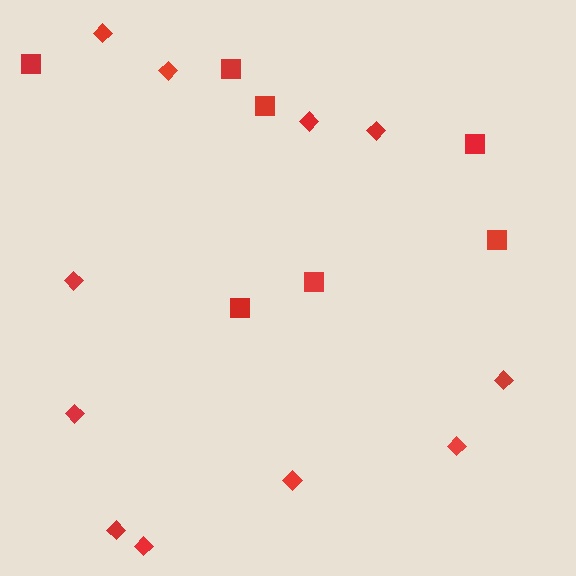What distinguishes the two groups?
There are 2 groups: one group of squares (7) and one group of diamonds (11).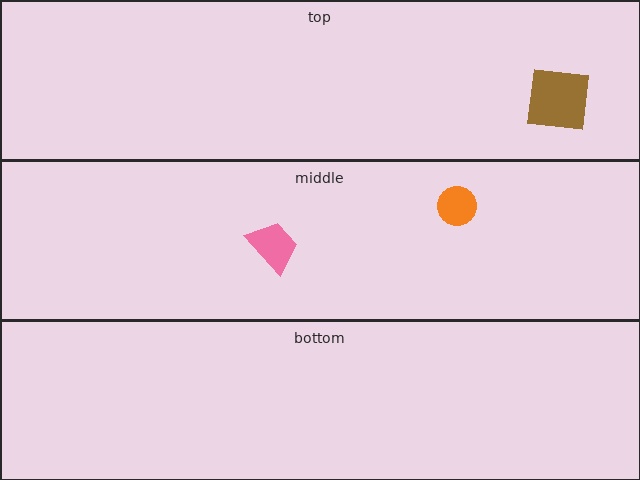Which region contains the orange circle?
The middle region.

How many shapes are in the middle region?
2.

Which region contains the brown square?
The top region.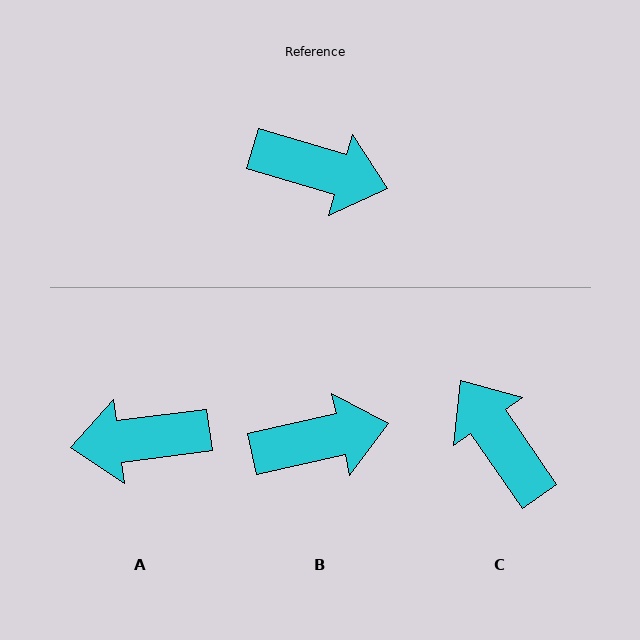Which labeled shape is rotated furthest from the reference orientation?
A, about 156 degrees away.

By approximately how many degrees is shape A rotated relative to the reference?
Approximately 156 degrees clockwise.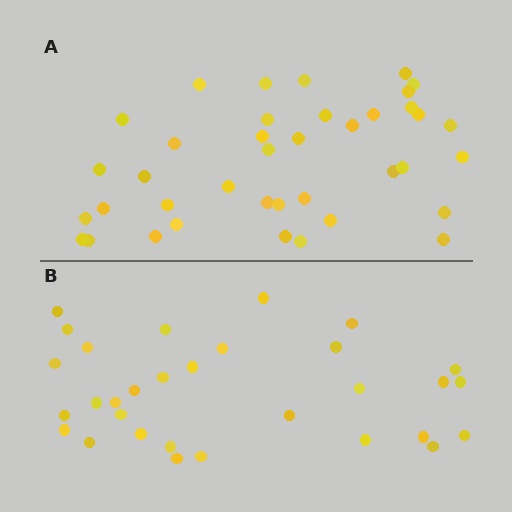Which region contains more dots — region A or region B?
Region A (the top region) has more dots.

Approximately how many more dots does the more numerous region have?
Region A has roughly 8 or so more dots than region B.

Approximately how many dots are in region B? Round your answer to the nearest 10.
About 30 dots. (The exact count is 31, which rounds to 30.)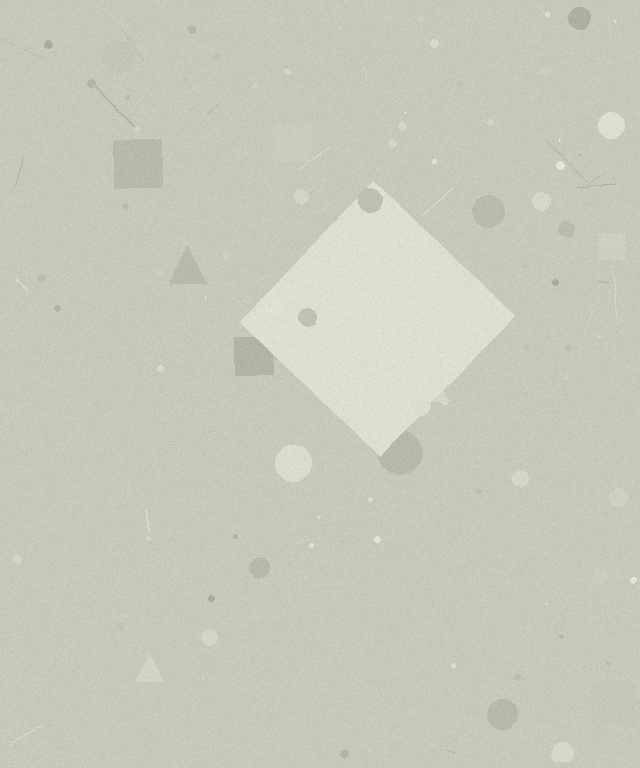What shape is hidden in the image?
A diamond is hidden in the image.